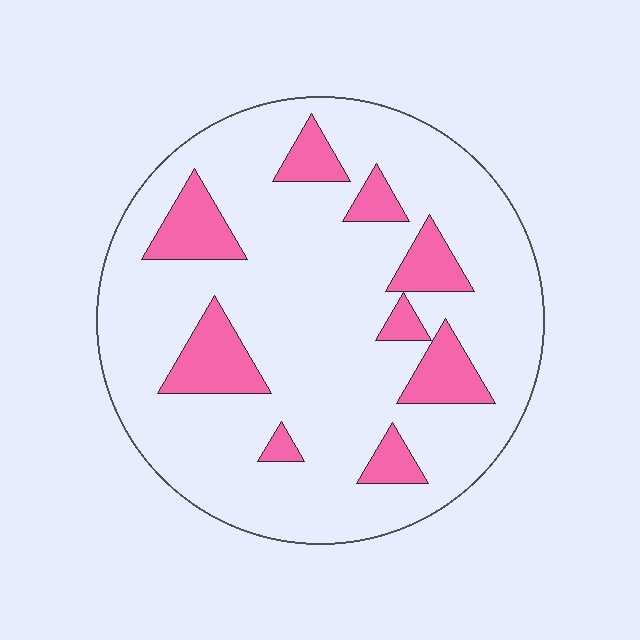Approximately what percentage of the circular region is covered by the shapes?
Approximately 20%.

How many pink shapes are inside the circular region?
9.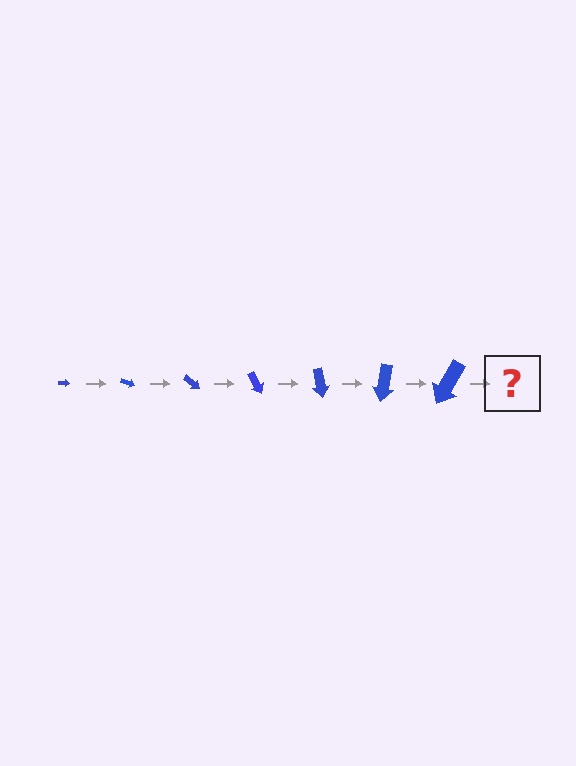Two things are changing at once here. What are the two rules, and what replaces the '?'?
The two rules are that the arrow grows larger each step and it rotates 20 degrees each step. The '?' should be an arrow, larger than the previous one and rotated 140 degrees from the start.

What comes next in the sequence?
The next element should be an arrow, larger than the previous one and rotated 140 degrees from the start.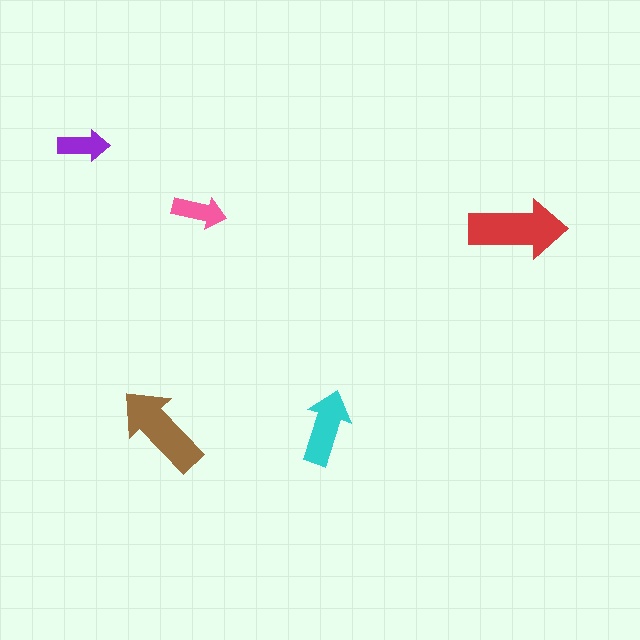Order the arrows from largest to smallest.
the red one, the brown one, the cyan one, the pink one, the purple one.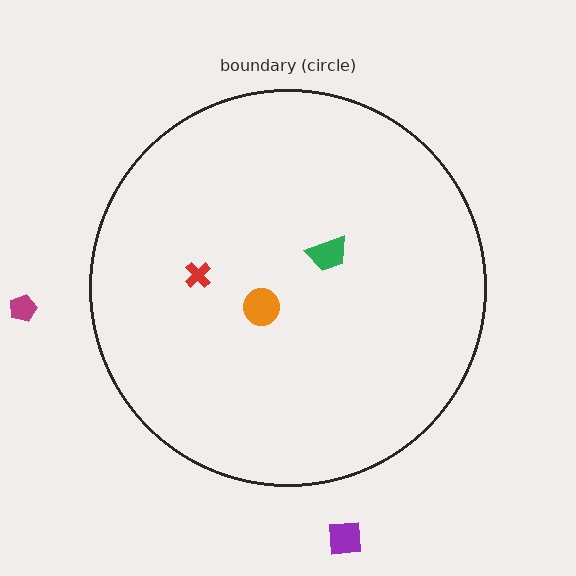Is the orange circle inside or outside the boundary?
Inside.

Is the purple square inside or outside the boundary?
Outside.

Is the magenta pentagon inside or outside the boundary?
Outside.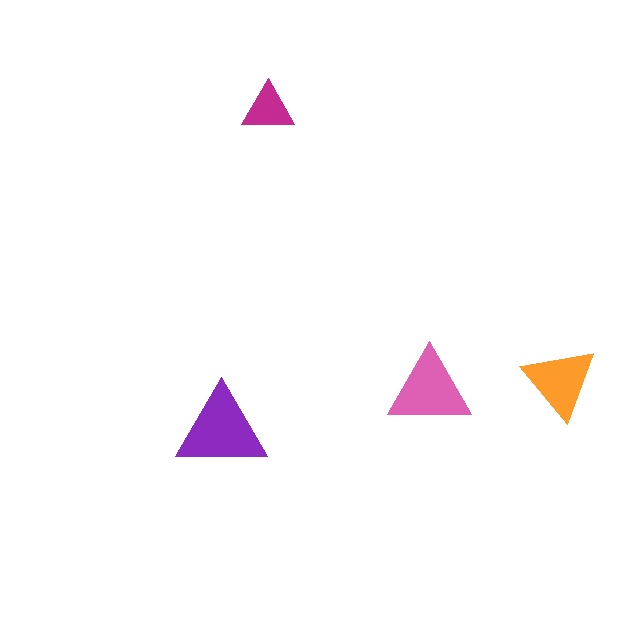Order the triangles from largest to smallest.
the purple one, the pink one, the orange one, the magenta one.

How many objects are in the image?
There are 4 objects in the image.